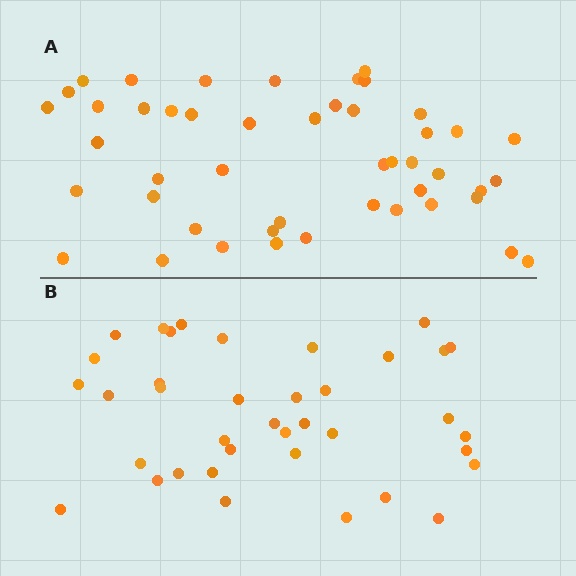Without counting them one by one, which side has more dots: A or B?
Region A (the top region) has more dots.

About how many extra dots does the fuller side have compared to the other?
Region A has roughly 8 or so more dots than region B.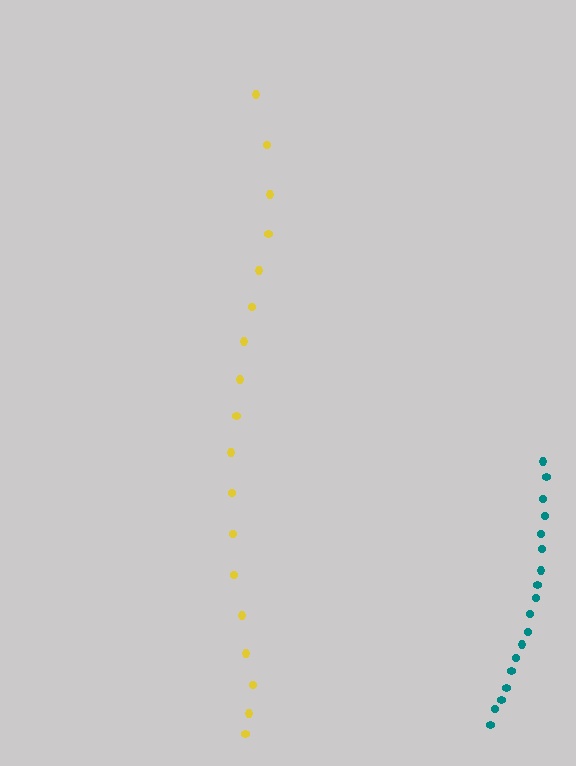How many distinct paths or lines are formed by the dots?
There are 2 distinct paths.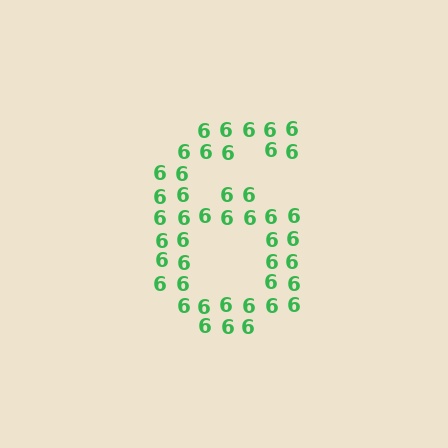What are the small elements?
The small elements are digit 6's.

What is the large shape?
The large shape is the digit 6.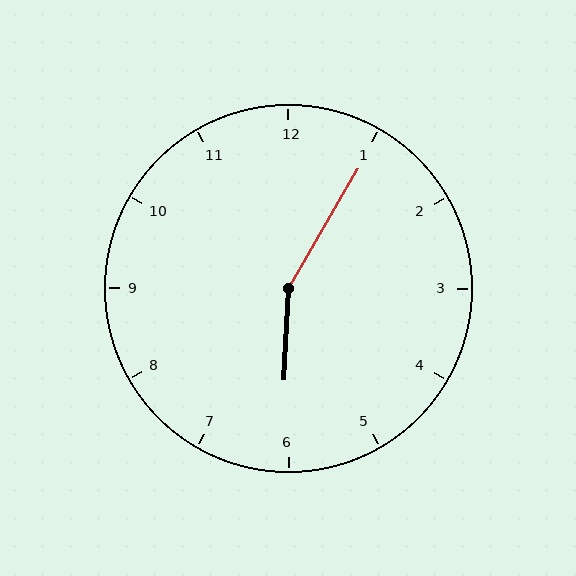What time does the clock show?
6:05.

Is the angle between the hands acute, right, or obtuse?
It is obtuse.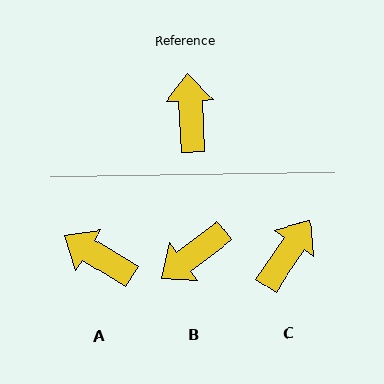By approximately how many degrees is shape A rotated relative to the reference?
Approximately 55 degrees counter-clockwise.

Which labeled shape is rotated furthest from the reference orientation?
B, about 124 degrees away.